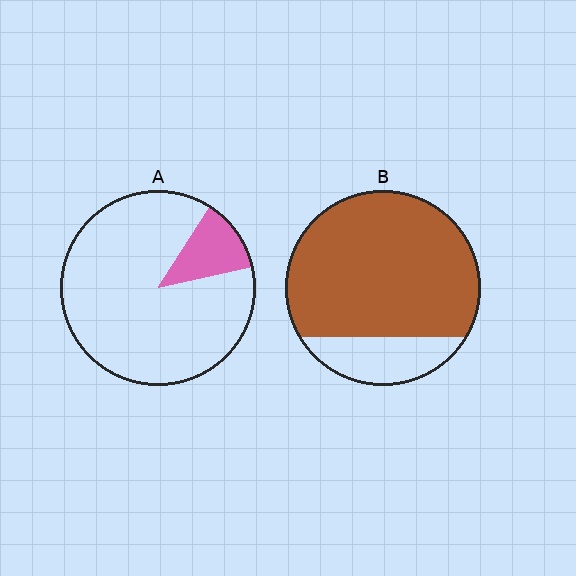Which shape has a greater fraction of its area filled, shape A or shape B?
Shape B.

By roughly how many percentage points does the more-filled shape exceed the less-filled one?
By roughly 70 percentage points (B over A).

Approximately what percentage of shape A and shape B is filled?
A is approximately 15% and B is approximately 80%.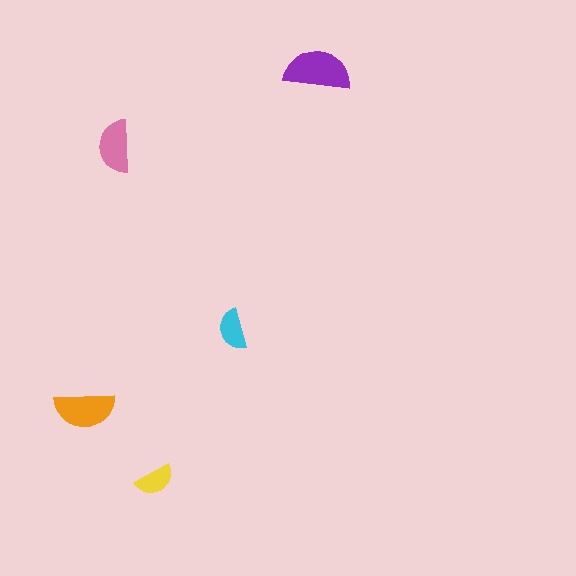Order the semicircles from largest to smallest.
the purple one, the orange one, the pink one, the cyan one, the yellow one.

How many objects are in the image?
There are 5 objects in the image.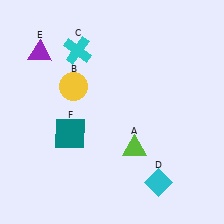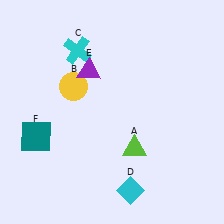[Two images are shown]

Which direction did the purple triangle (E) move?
The purple triangle (E) moved right.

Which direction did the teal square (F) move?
The teal square (F) moved left.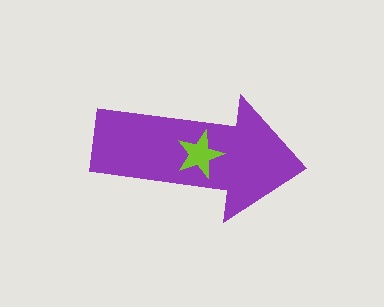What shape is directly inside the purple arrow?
The lime star.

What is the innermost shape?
The lime star.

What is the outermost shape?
The purple arrow.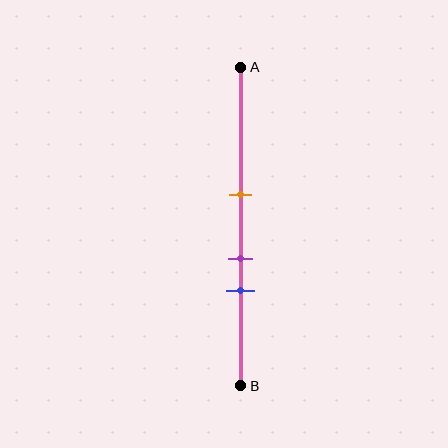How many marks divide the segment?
There are 3 marks dividing the segment.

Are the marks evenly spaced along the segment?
Yes, the marks are approximately evenly spaced.